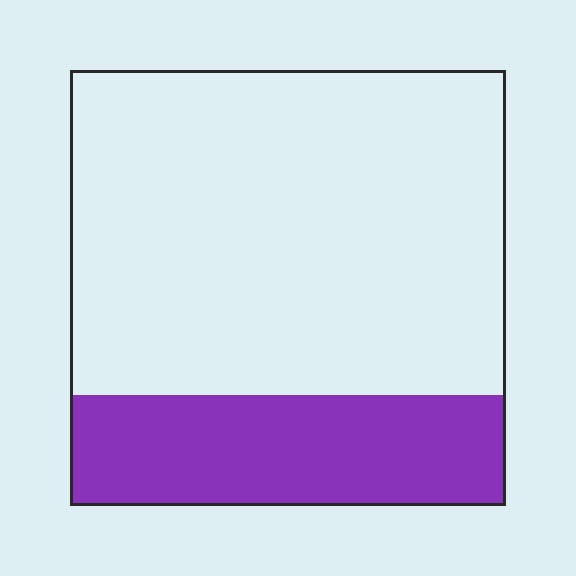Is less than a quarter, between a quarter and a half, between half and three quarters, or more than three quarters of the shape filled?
Between a quarter and a half.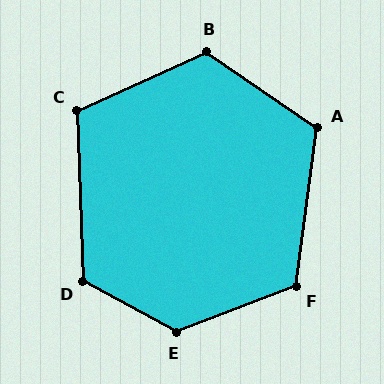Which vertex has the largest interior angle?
E, at approximately 131 degrees.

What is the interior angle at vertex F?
Approximately 118 degrees (obtuse).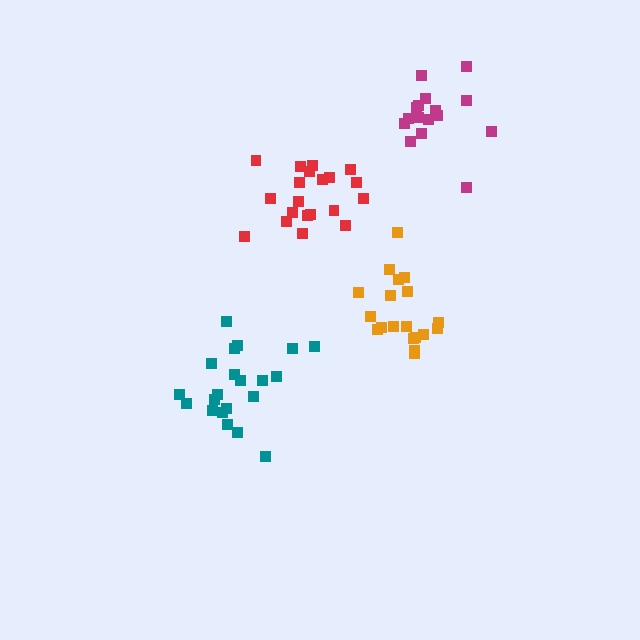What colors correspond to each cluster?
The clusters are colored: orange, red, teal, magenta.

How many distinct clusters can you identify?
There are 4 distinct clusters.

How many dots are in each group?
Group 1: 19 dots, Group 2: 20 dots, Group 3: 21 dots, Group 4: 16 dots (76 total).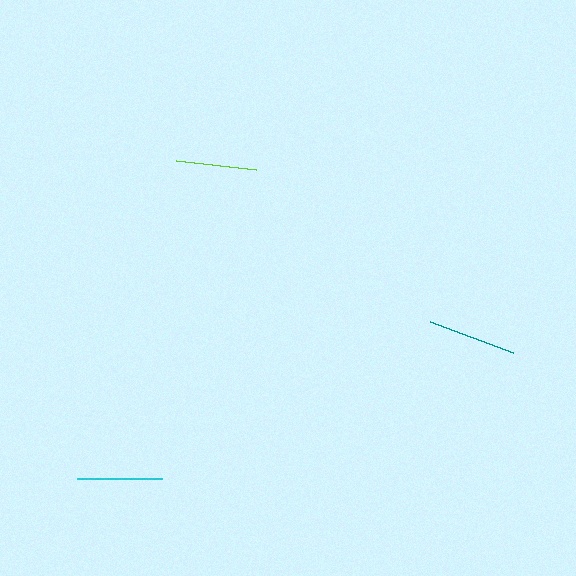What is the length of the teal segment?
The teal segment is approximately 89 pixels long.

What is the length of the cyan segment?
The cyan segment is approximately 85 pixels long.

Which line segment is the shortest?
The lime line is the shortest at approximately 80 pixels.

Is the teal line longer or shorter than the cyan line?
The teal line is longer than the cyan line.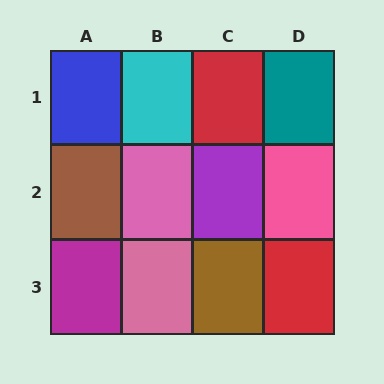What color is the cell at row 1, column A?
Blue.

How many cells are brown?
2 cells are brown.